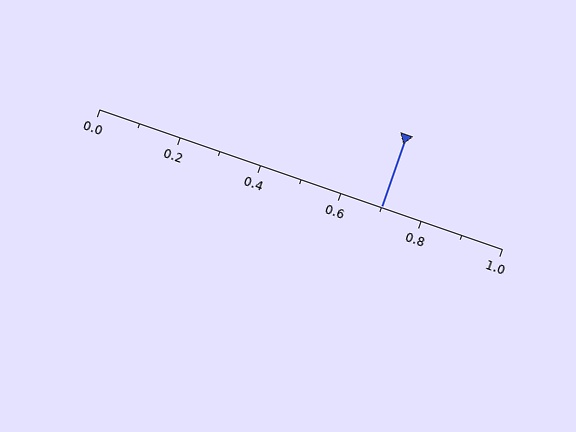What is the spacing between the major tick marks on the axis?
The major ticks are spaced 0.2 apart.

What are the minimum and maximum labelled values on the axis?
The axis runs from 0.0 to 1.0.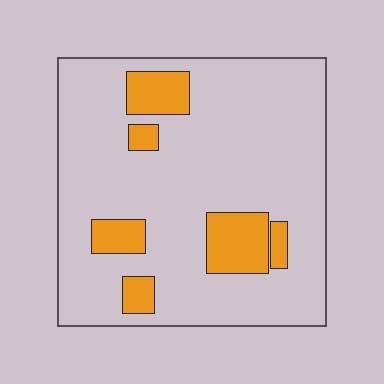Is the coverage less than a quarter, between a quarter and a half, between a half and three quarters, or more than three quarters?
Less than a quarter.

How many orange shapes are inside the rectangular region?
6.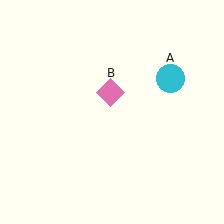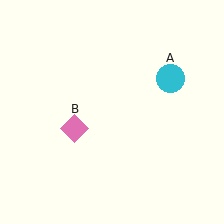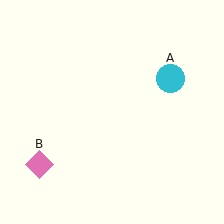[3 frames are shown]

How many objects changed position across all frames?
1 object changed position: pink diamond (object B).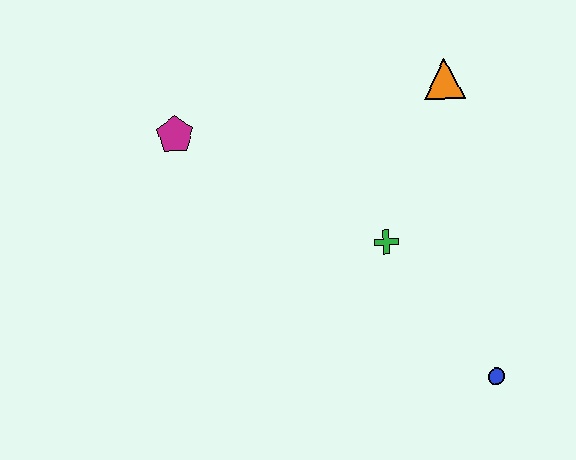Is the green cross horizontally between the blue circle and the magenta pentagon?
Yes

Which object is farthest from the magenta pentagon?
The blue circle is farthest from the magenta pentagon.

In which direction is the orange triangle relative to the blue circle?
The orange triangle is above the blue circle.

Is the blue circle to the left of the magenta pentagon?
No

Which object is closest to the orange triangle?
The green cross is closest to the orange triangle.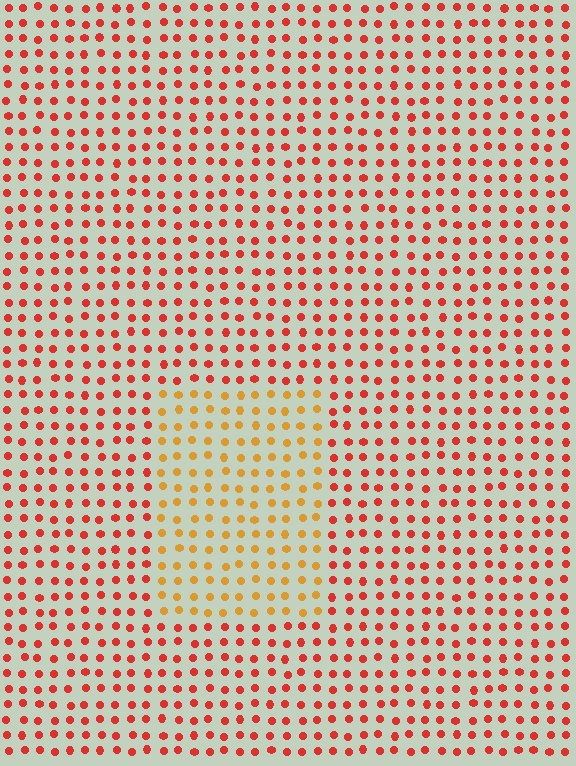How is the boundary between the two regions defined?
The boundary is defined purely by a slight shift in hue (about 36 degrees). Spacing, size, and orientation are identical on both sides.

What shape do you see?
I see a rectangle.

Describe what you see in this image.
The image is filled with small red elements in a uniform arrangement. A rectangle-shaped region is visible where the elements are tinted to a slightly different hue, forming a subtle color boundary.